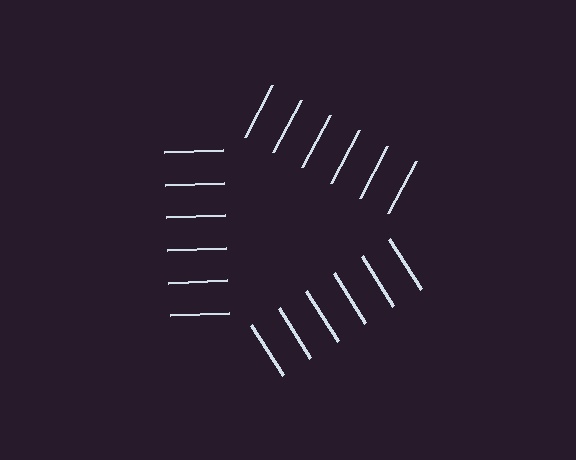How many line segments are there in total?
18 — 6 along each of the 3 edges.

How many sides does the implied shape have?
3 sides — the line-ends trace a triangle.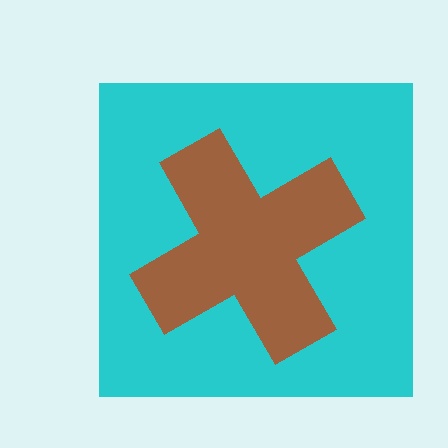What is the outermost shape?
The cyan square.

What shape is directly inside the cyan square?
The brown cross.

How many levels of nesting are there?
2.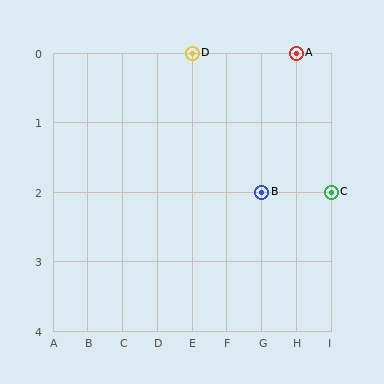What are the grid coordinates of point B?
Point B is at grid coordinates (G, 2).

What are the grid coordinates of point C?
Point C is at grid coordinates (I, 2).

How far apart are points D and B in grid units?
Points D and B are 2 columns and 2 rows apart (about 2.8 grid units diagonally).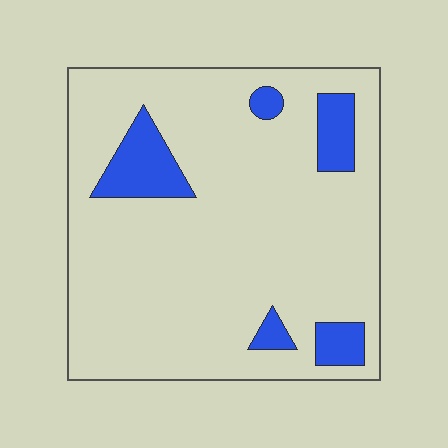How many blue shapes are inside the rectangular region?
5.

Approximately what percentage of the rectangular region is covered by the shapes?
Approximately 15%.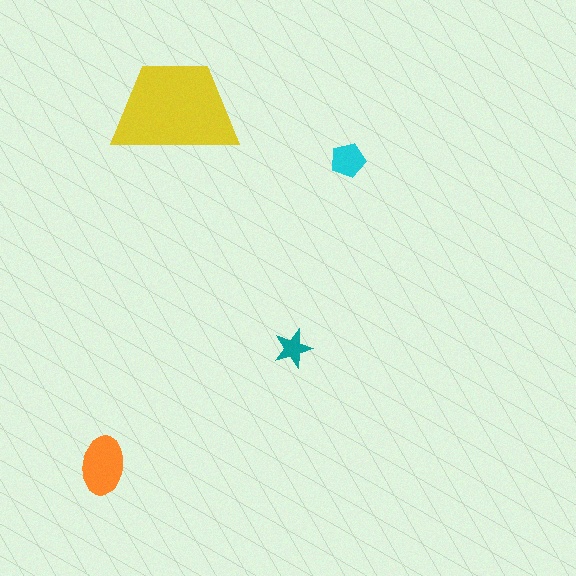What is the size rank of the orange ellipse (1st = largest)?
2nd.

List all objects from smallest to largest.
The teal star, the cyan pentagon, the orange ellipse, the yellow trapezoid.